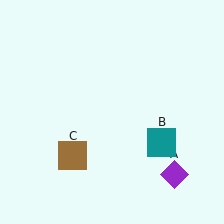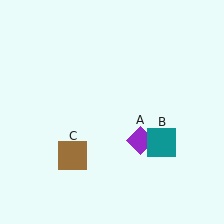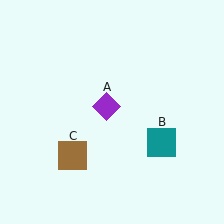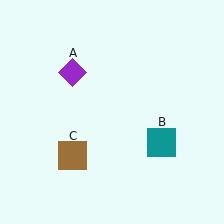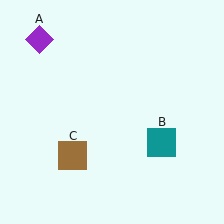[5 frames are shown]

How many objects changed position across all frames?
1 object changed position: purple diamond (object A).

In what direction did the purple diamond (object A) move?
The purple diamond (object A) moved up and to the left.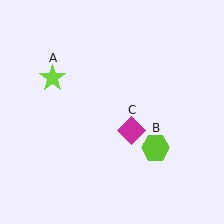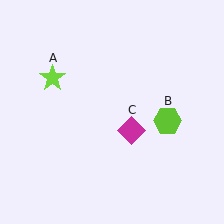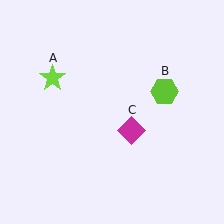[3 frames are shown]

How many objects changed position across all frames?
1 object changed position: lime hexagon (object B).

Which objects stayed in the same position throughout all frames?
Lime star (object A) and magenta diamond (object C) remained stationary.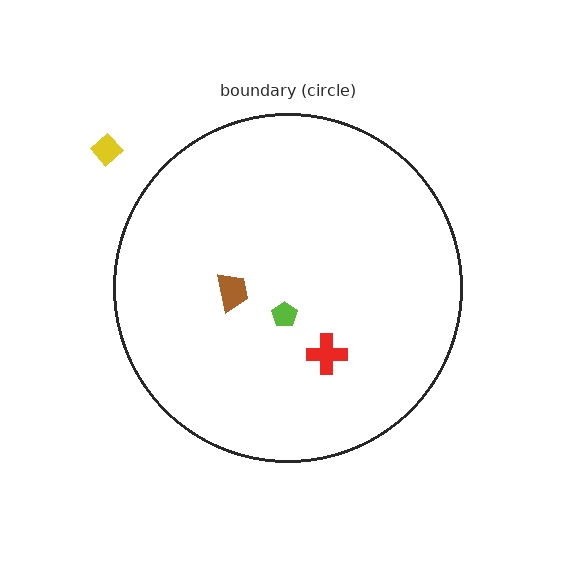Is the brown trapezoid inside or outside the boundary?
Inside.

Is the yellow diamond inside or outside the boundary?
Outside.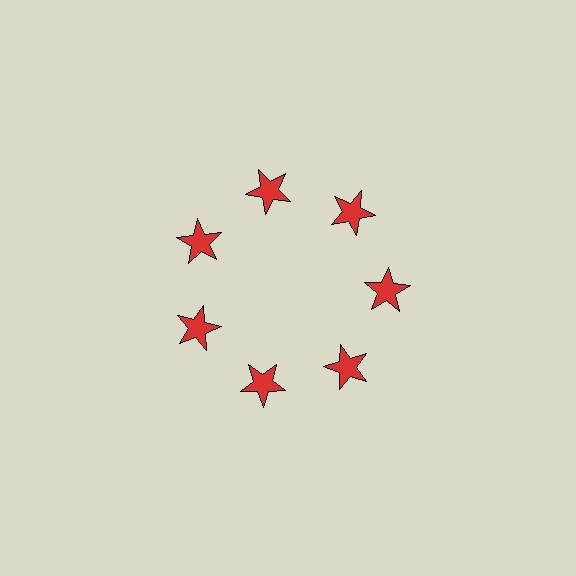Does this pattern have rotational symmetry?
Yes, this pattern has 7-fold rotational symmetry. It looks the same after rotating 51 degrees around the center.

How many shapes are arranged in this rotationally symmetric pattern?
There are 7 shapes, arranged in 7 groups of 1.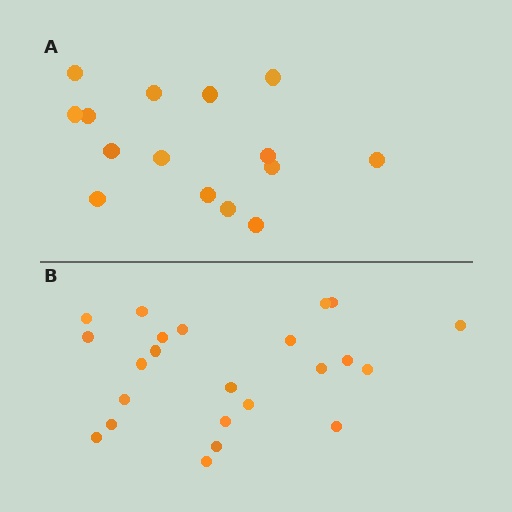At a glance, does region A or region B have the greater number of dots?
Region B (the bottom region) has more dots.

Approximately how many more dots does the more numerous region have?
Region B has roughly 8 or so more dots than region A.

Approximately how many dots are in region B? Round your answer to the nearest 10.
About 20 dots. (The exact count is 23, which rounds to 20.)